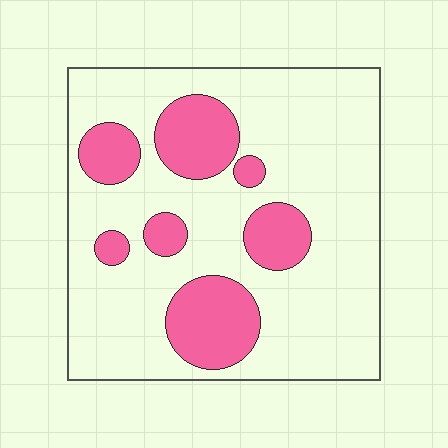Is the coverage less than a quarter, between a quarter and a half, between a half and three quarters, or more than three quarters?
Less than a quarter.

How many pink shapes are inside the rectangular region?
7.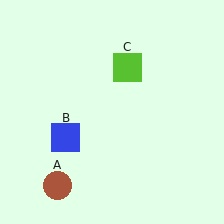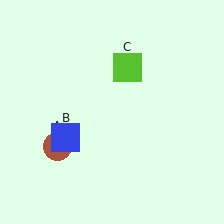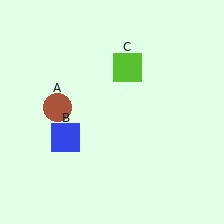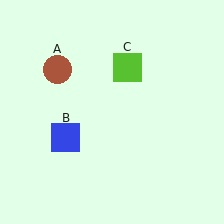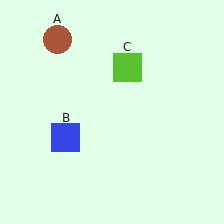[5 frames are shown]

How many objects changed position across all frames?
1 object changed position: brown circle (object A).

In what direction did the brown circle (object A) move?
The brown circle (object A) moved up.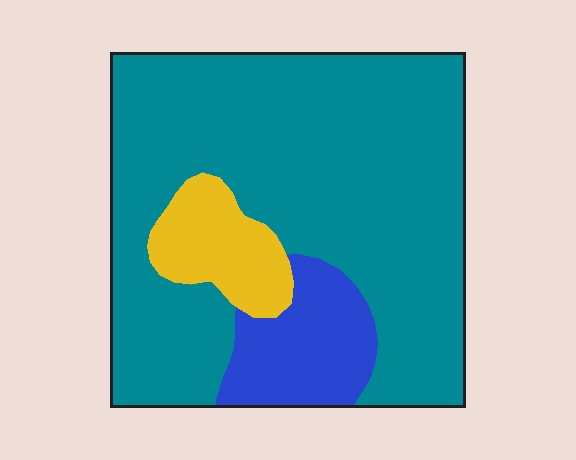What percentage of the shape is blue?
Blue takes up about one eighth (1/8) of the shape.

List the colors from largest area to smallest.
From largest to smallest: teal, blue, yellow.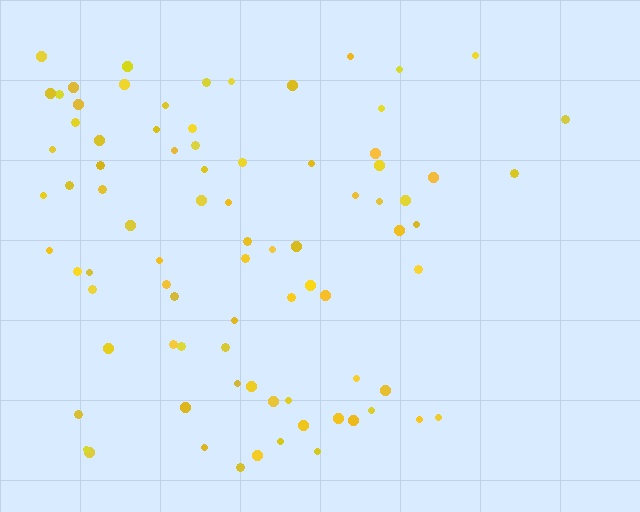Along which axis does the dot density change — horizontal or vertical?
Horizontal.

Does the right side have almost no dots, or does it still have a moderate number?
Still a moderate number, just noticeably fewer than the left.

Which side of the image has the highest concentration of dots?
The left.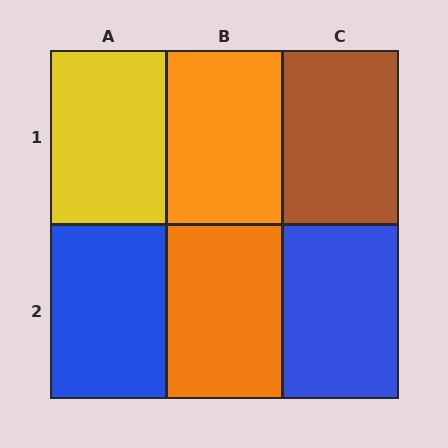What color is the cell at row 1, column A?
Yellow.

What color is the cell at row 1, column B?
Orange.